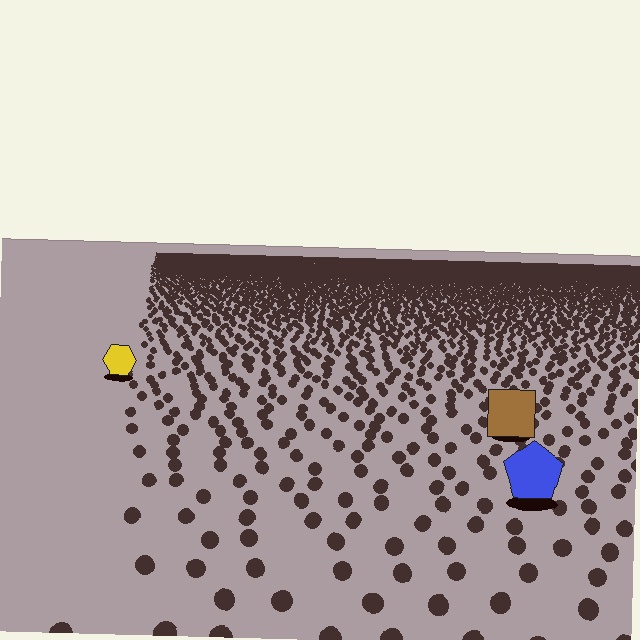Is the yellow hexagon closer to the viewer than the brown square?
No. The brown square is closer — you can tell from the texture gradient: the ground texture is coarser near it.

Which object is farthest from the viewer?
The yellow hexagon is farthest from the viewer. It appears smaller and the ground texture around it is denser.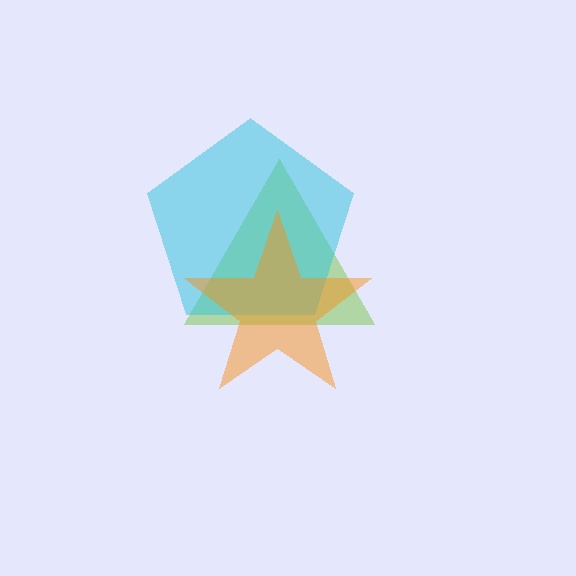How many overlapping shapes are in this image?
There are 3 overlapping shapes in the image.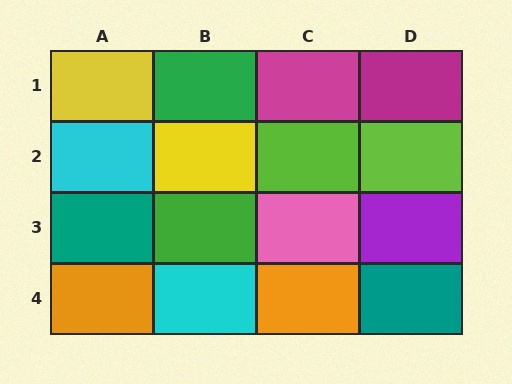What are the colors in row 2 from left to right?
Cyan, yellow, lime, lime.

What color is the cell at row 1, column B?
Green.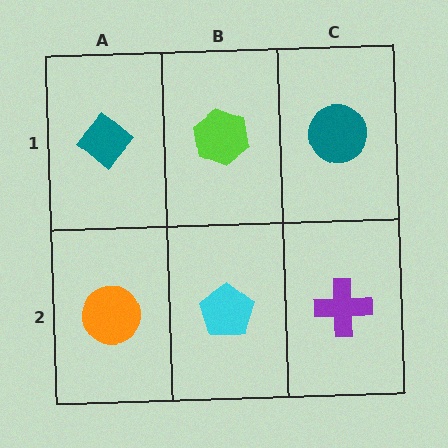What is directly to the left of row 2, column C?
A cyan pentagon.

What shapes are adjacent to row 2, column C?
A teal circle (row 1, column C), a cyan pentagon (row 2, column B).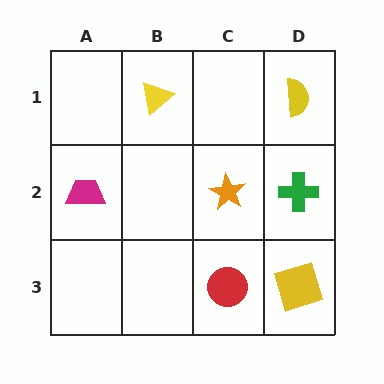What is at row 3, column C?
A red circle.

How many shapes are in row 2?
3 shapes.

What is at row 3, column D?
A yellow square.